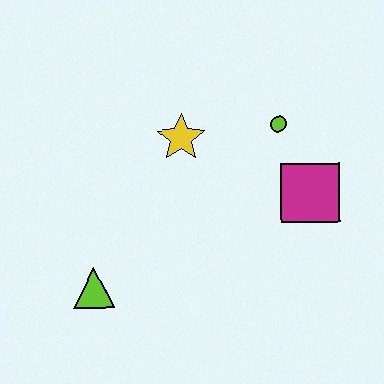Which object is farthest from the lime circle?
The lime triangle is farthest from the lime circle.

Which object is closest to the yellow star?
The lime circle is closest to the yellow star.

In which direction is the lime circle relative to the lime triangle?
The lime circle is to the right of the lime triangle.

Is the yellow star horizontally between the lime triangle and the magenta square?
Yes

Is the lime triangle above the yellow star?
No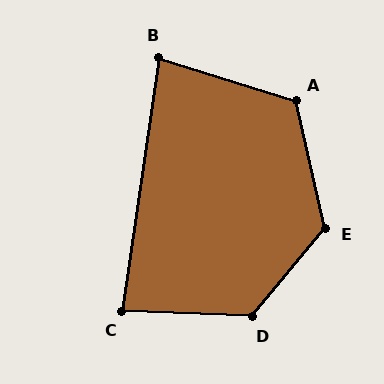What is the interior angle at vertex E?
Approximately 127 degrees (obtuse).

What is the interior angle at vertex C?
Approximately 84 degrees (acute).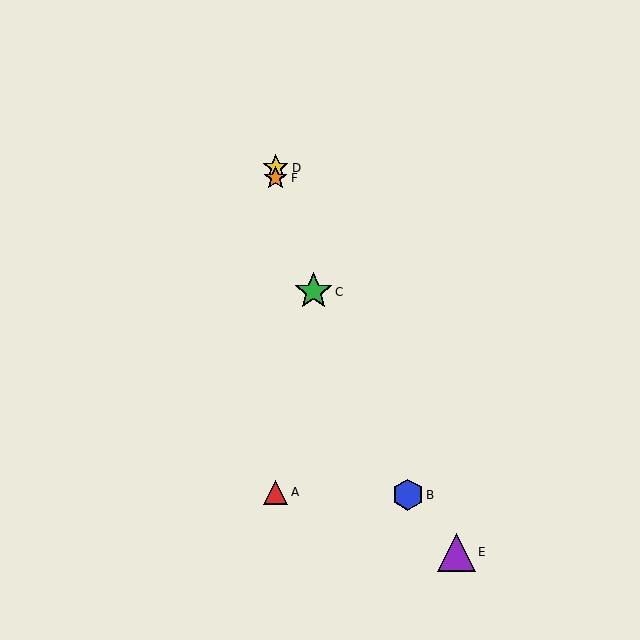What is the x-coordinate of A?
Object A is at x≈276.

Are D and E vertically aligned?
No, D is at x≈276 and E is at x≈456.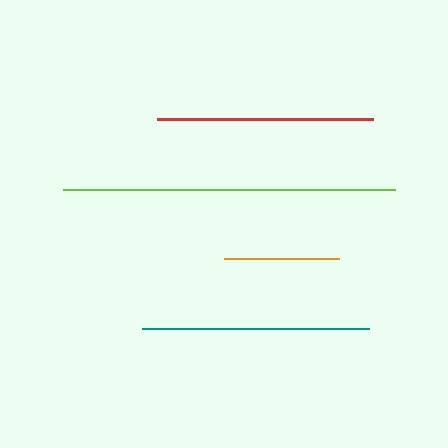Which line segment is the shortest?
The orange line is the shortest at approximately 116 pixels.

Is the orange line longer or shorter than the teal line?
The teal line is longer than the orange line.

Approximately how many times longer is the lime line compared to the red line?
The lime line is approximately 1.5 times the length of the red line.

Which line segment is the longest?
The lime line is the longest at approximately 332 pixels.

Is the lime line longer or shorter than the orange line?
The lime line is longer than the orange line.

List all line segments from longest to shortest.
From longest to shortest: lime, teal, red, orange.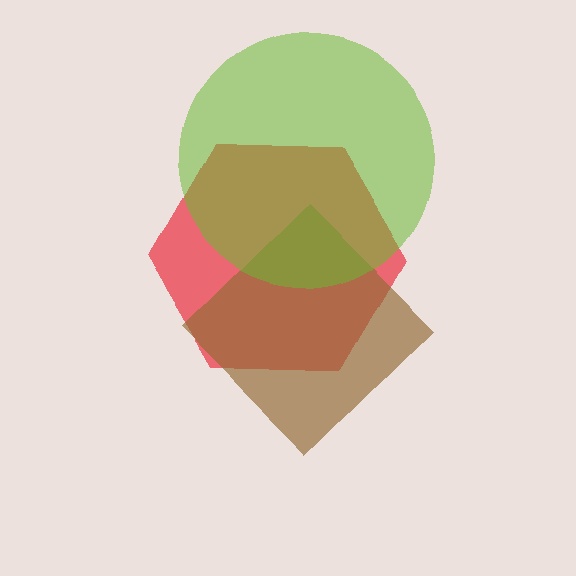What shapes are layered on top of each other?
The layered shapes are: a red hexagon, a brown diamond, a lime circle.